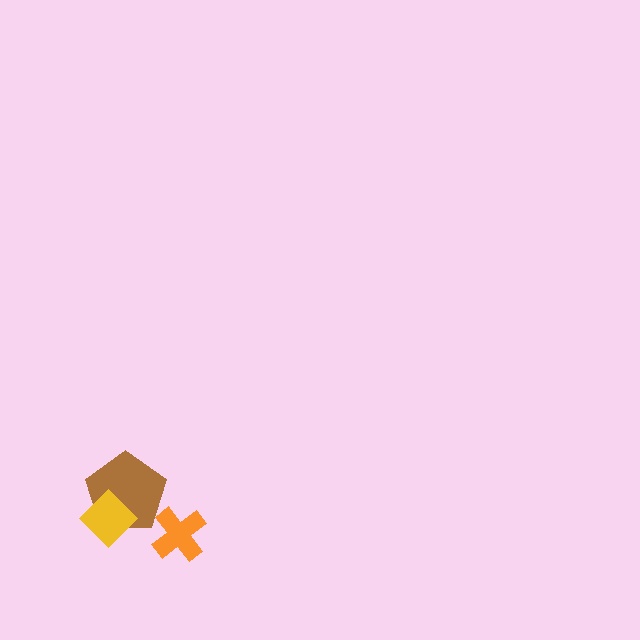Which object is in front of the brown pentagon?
The yellow diamond is in front of the brown pentagon.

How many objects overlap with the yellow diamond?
1 object overlaps with the yellow diamond.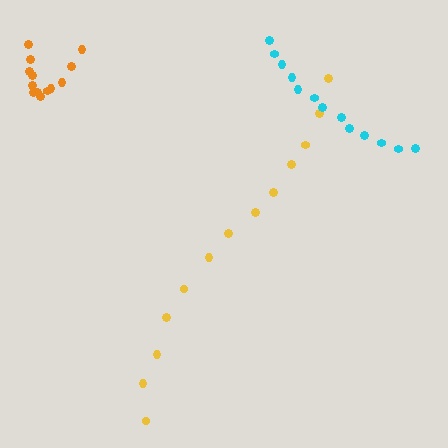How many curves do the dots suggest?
There are 3 distinct paths.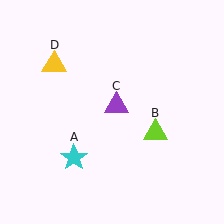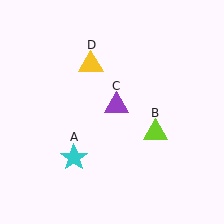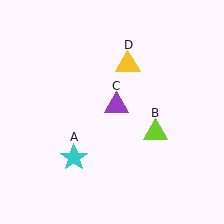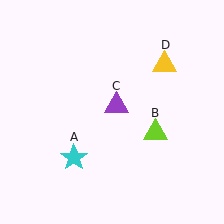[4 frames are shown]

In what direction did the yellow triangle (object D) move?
The yellow triangle (object D) moved right.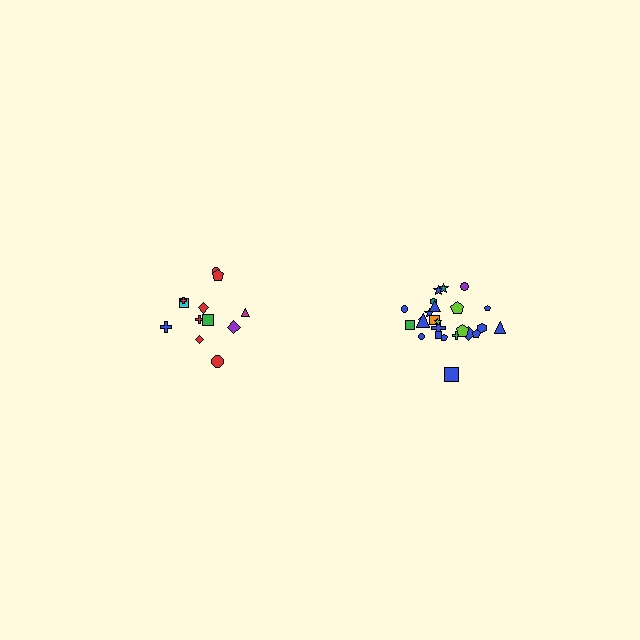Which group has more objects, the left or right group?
The right group.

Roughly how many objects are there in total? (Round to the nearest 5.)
Roughly 35 objects in total.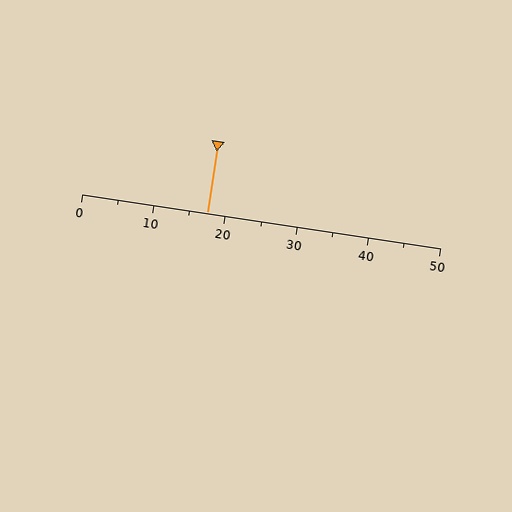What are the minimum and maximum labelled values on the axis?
The axis runs from 0 to 50.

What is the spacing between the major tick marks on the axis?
The major ticks are spaced 10 apart.